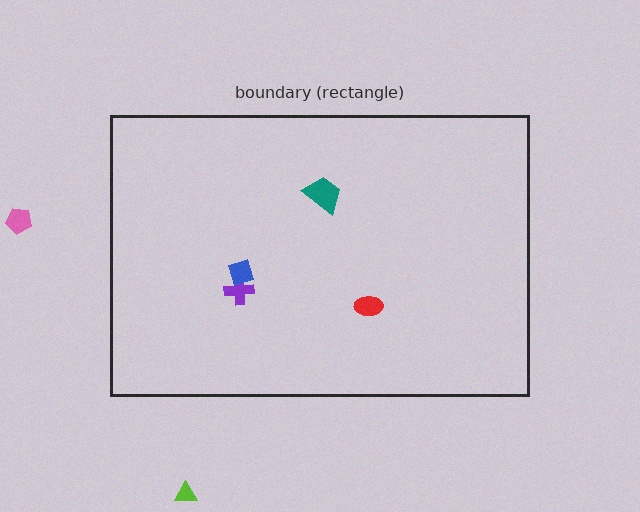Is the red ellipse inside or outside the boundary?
Inside.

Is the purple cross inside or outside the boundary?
Inside.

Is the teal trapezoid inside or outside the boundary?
Inside.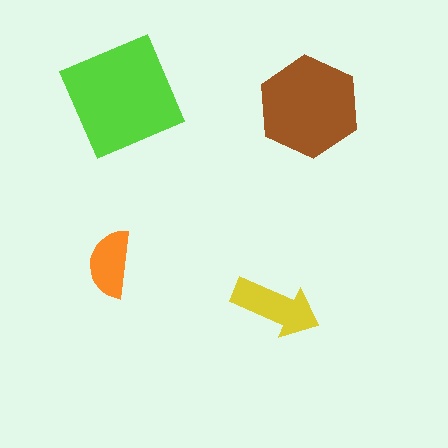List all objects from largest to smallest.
The lime square, the brown hexagon, the yellow arrow, the orange semicircle.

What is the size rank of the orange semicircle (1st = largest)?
4th.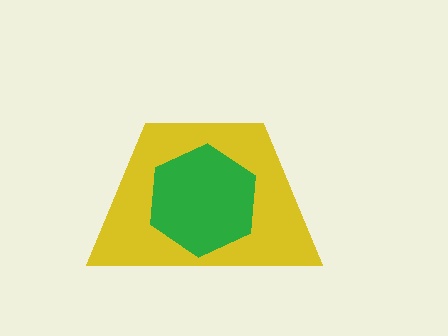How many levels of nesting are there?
2.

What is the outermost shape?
The yellow trapezoid.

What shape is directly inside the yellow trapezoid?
The green hexagon.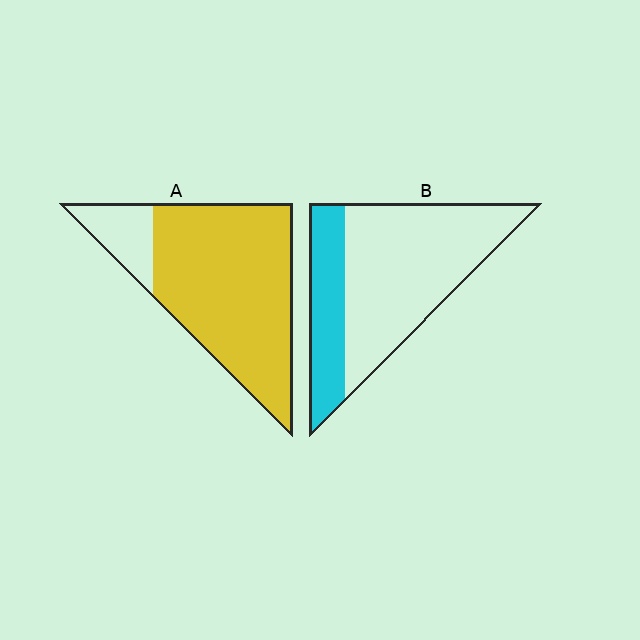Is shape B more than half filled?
No.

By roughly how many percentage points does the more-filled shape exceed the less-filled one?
By roughly 55 percentage points (A over B).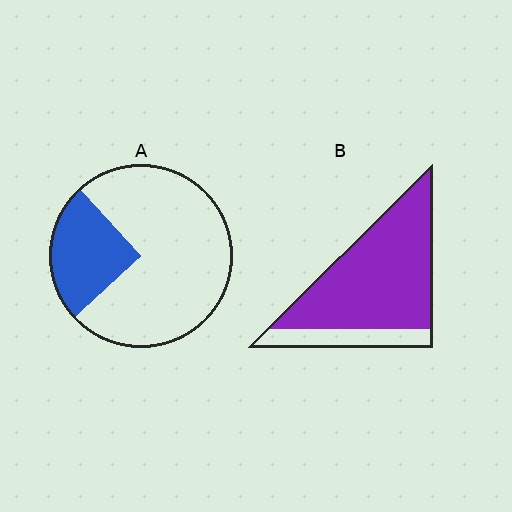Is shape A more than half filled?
No.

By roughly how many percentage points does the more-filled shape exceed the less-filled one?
By roughly 55 percentage points (B over A).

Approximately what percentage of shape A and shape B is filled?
A is approximately 25% and B is approximately 80%.